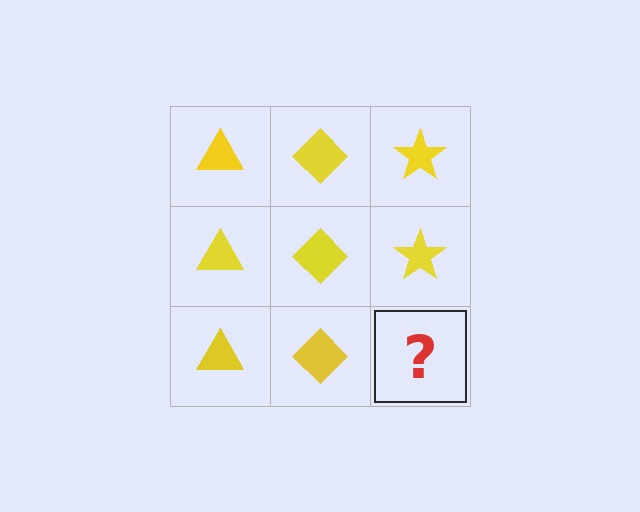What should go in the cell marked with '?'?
The missing cell should contain a yellow star.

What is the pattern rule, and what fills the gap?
The rule is that each column has a consistent shape. The gap should be filled with a yellow star.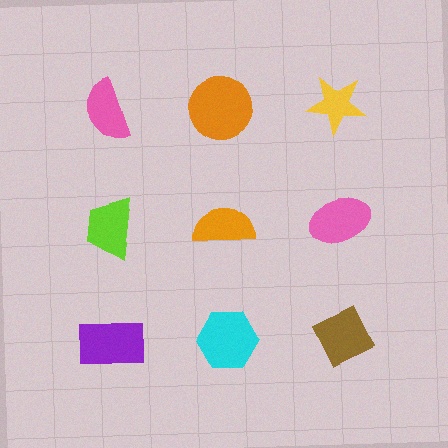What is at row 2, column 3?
A pink ellipse.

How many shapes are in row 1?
3 shapes.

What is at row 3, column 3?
A brown diamond.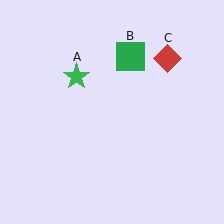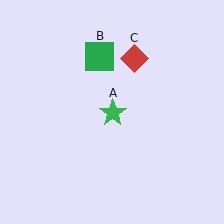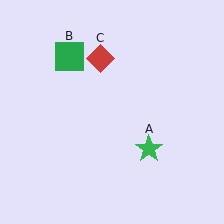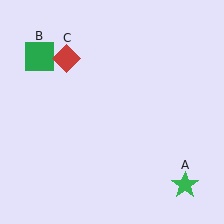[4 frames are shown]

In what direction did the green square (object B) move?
The green square (object B) moved left.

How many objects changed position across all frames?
3 objects changed position: green star (object A), green square (object B), red diamond (object C).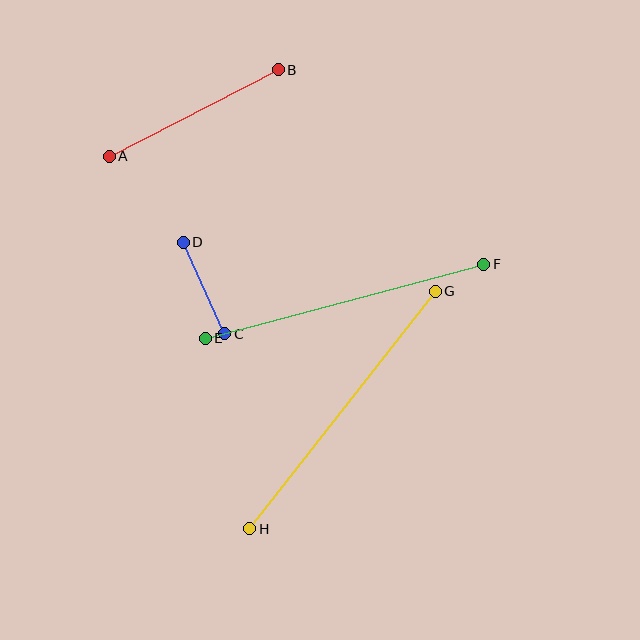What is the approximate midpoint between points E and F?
The midpoint is at approximately (345, 301) pixels.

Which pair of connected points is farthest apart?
Points G and H are farthest apart.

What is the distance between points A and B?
The distance is approximately 190 pixels.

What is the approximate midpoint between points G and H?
The midpoint is at approximately (342, 410) pixels.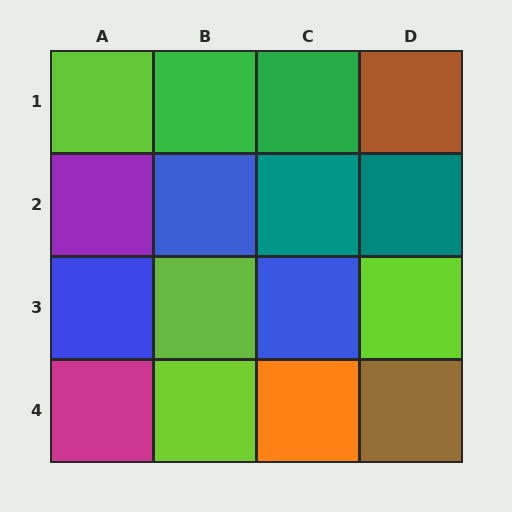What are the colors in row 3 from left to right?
Blue, lime, blue, lime.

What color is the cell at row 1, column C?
Green.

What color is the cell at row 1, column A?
Lime.